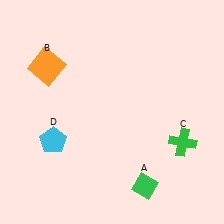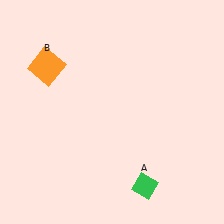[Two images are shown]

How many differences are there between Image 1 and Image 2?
There are 2 differences between the two images.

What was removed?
The green cross (C), the cyan pentagon (D) were removed in Image 2.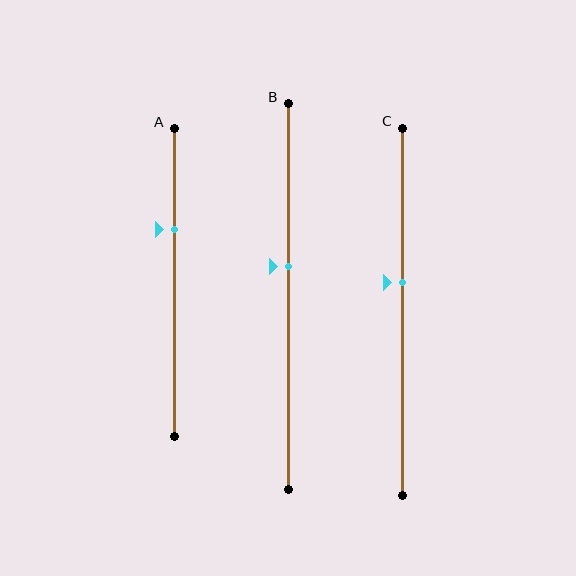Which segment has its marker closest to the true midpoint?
Segment B has its marker closest to the true midpoint.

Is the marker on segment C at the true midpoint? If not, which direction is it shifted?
No, the marker on segment C is shifted upward by about 8% of the segment length.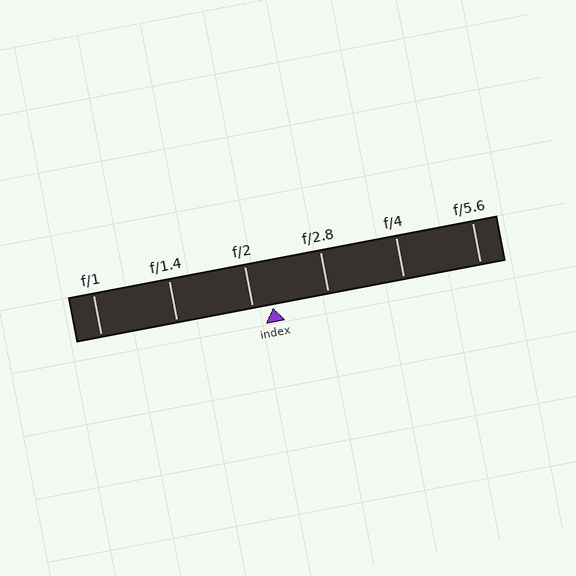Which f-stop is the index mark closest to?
The index mark is closest to f/2.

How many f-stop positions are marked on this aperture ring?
There are 6 f-stop positions marked.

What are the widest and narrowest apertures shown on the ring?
The widest aperture shown is f/1 and the narrowest is f/5.6.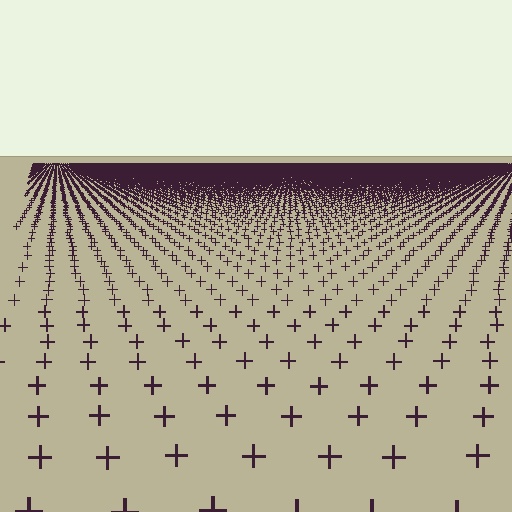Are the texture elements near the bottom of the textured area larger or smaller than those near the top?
Larger. Near the bottom, elements are closer to the viewer and appear at a bigger on-screen size.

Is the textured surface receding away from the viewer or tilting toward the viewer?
The surface is receding away from the viewer. Texture elements get smaller and denser toward the top.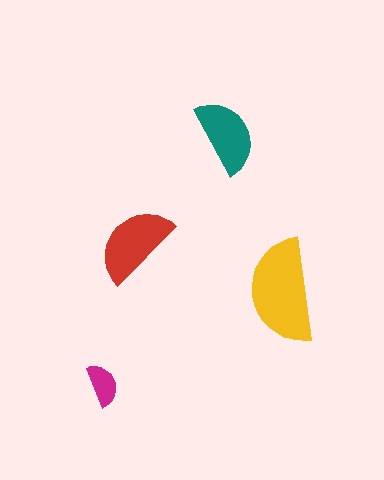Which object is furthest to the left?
The magenta semicircle is leftmost.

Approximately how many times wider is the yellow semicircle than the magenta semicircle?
About 2.5 times wider.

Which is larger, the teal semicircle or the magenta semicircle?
The teal one.